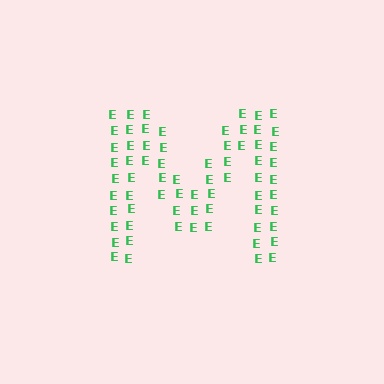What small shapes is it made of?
It is made of small letter E's.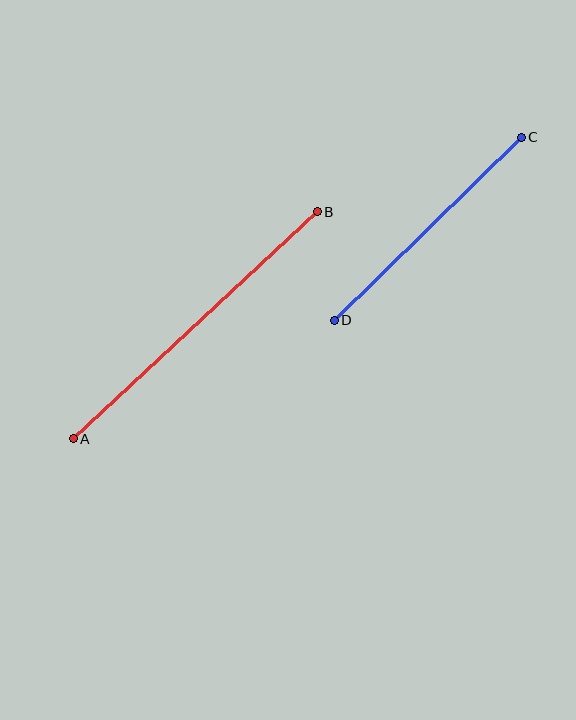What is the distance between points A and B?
The distance is approximately 334 pixels.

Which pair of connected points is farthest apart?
Points A and B are farthest apart.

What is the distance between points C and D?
The distance is approximately 262 pixels.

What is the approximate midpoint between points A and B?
The midpoint is at approximately (195, 325) pixels.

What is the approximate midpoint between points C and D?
The midpoint is at approximately (428, 229) pixels.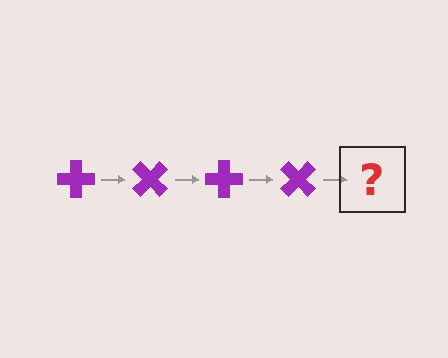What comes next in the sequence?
The next element should be a purple cross rotated 180 degrees.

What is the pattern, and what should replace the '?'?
The pattern is that the cross rotates 45 degrees each step. The '?' should be a purple cross rotated 180 degrees.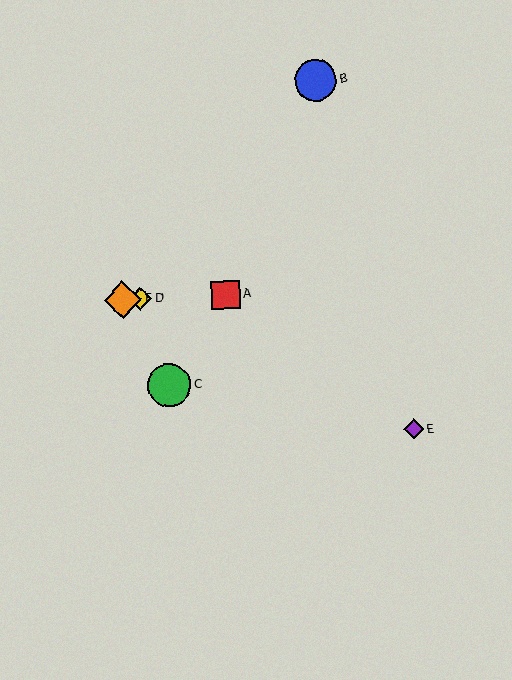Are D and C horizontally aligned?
No, D is at y≈299 and C is at y≈385.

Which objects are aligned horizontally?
Objects A, D, F are aligned horizontally.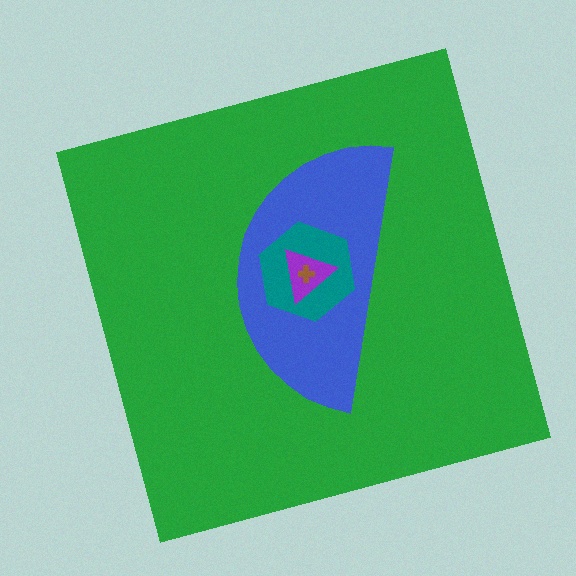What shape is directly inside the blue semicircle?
The teal hexagon.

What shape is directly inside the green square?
The blue semicircle.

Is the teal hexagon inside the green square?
Yes.